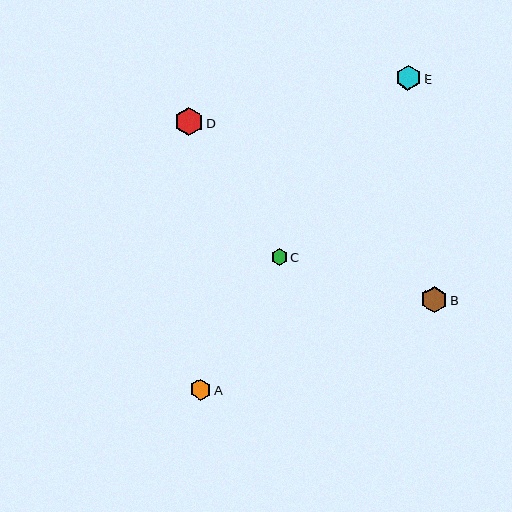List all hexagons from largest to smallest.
From largest to smallest: D, B, E, A, C.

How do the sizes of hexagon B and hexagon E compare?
Hexagon B and hexagon E are approximately the same size.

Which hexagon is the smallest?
Hexagon C is the smallest with a size of approximately 17 pixels.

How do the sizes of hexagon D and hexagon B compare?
Hexagon D and hexagon B are approximately the same size.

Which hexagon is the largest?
Hexagon D is the largest with a size of approximately 28 pixels.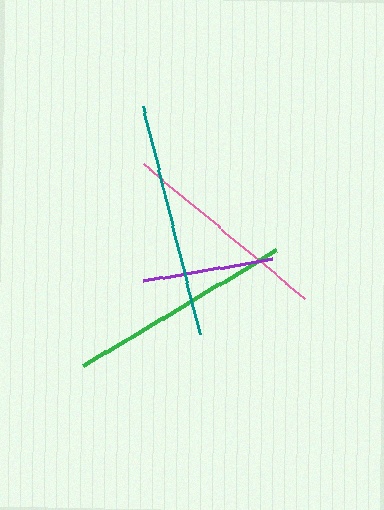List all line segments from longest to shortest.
From longest to shortest: teal, green, pink, purple.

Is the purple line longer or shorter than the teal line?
The teal line is longer than the purple line.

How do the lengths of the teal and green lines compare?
The teal and green lines are approximately the same length.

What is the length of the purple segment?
The purple segment is approximately 131 pixels long.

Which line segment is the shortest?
The purple line is the shortest at approximately 131 pixels.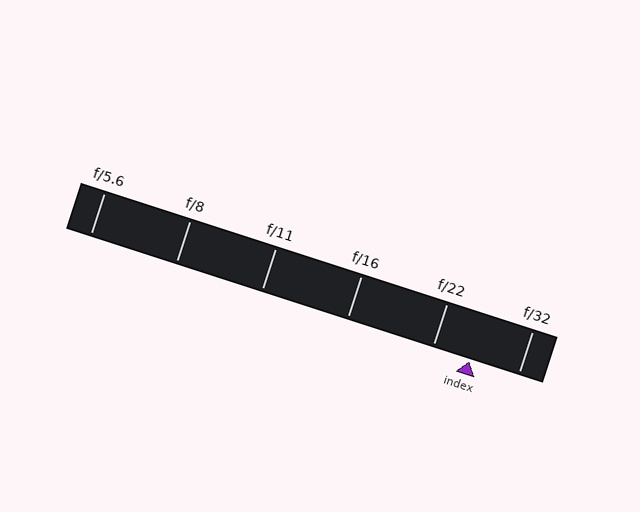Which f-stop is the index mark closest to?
The index mark is closest to f/22.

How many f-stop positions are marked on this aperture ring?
There are 6 f-stop positions marked.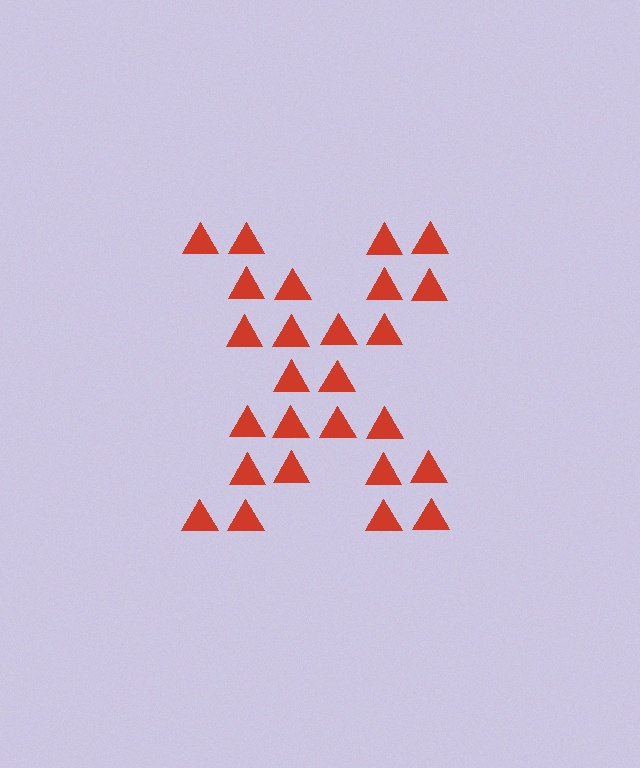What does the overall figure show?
The overall figure shows the letter X.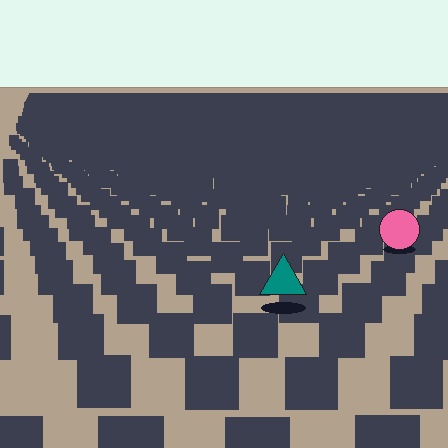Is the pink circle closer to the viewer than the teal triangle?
No. The teal triangle is closer — you can tell from the texture gradient: the ground texture is coarser near it.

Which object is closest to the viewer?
The teal triangle is closest. The texture marks near it are larger and more spread out.